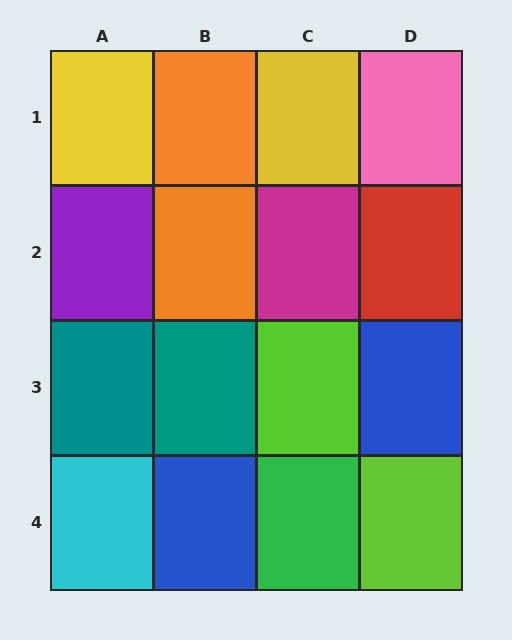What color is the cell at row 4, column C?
Green.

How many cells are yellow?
2 cells are yellow.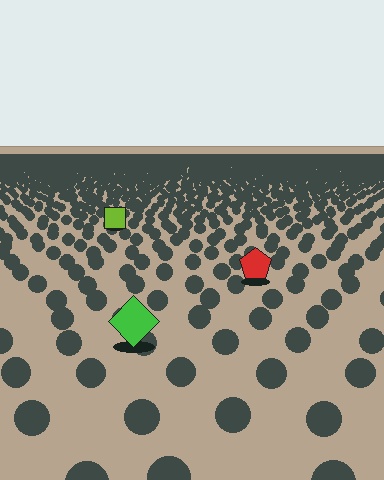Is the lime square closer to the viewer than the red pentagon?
No. The red pentagon is closer — you can tell from the texture gradient: the ground texture is coarser near it.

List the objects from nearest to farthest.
From nearest to farthest: the green diamond, the red pentagon, the lime square.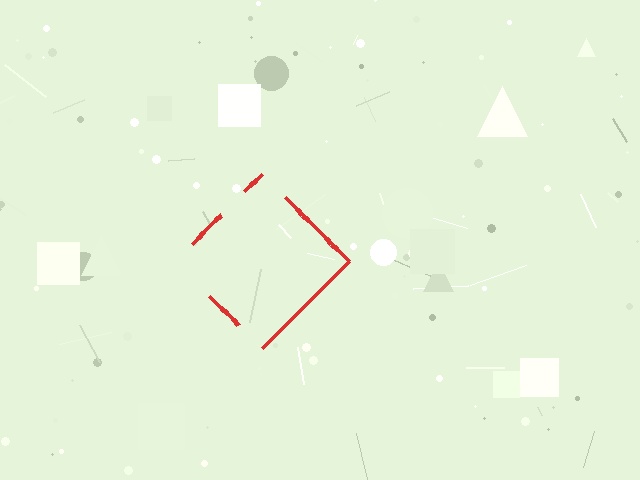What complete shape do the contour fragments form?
The contour fragments form a diamond.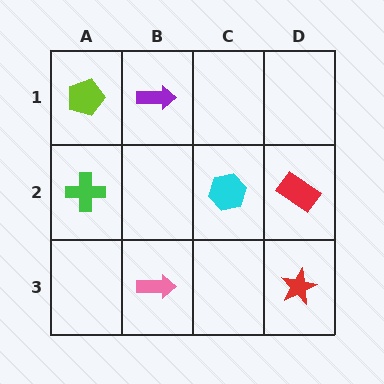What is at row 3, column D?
A red star.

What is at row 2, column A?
A green cross.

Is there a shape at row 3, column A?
No, that cell is empty.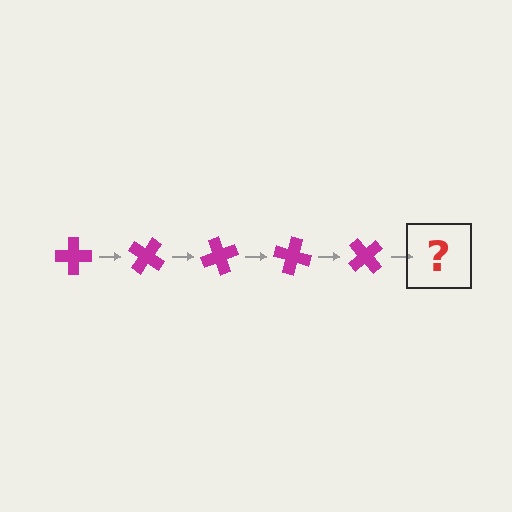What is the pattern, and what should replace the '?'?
The pattern is that the cross rotates 35 degrees each step. The '?' should be a magenta cross rotated 175 degrees.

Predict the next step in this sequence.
The next step is a magenta cross rotated 175 degrees.